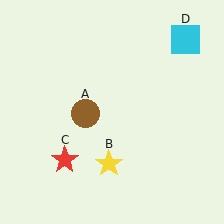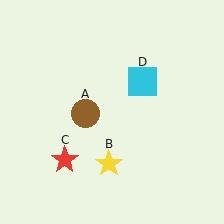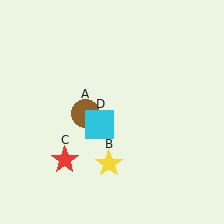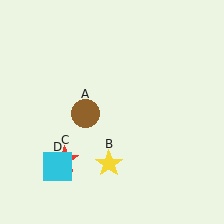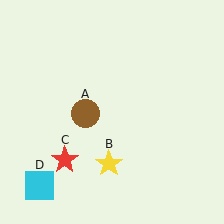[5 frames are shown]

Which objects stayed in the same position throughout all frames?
Brown circle (object A) and yellow star (object B) and red star (object C) remained stationary.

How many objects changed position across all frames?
1 object changed position: cyan square (object D).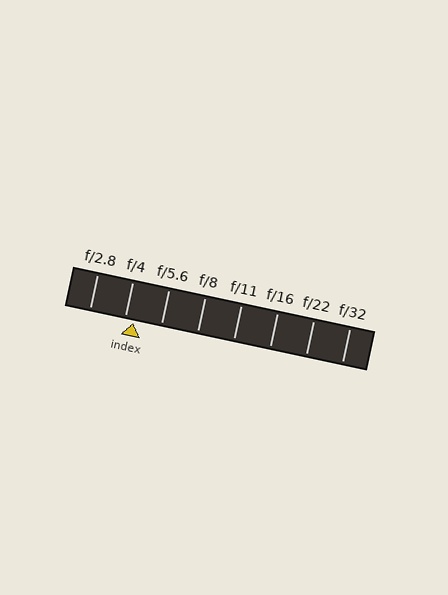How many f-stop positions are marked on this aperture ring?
There are 8 f-stop positions marked.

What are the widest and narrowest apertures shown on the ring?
The widest aperture shown is f/2.8 and the narrowest is f/32.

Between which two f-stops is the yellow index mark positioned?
The index mark is between f/4 and f/5.6.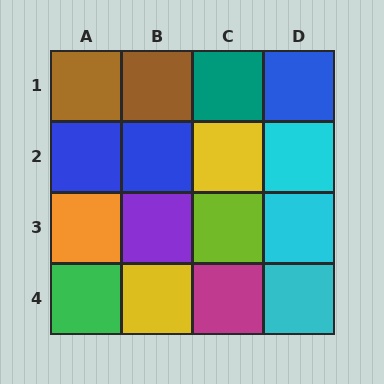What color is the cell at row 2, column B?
Blue.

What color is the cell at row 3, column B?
Purple.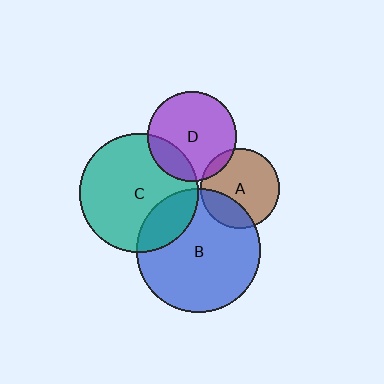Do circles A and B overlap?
Yes.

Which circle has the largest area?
Circle B (blue).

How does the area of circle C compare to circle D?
Approximately 1.8 times.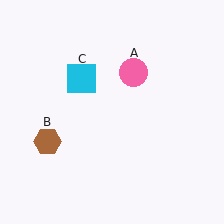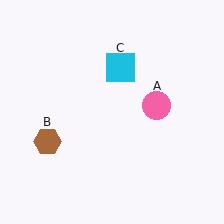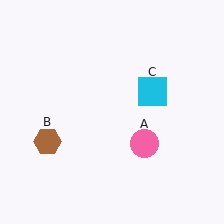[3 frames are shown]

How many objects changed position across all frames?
2 objects changed position: pink circle (object A), cyan square (object C).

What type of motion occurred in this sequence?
The pink circle (object A), cyan square (object C) rotated clockwise around the center of the scene.